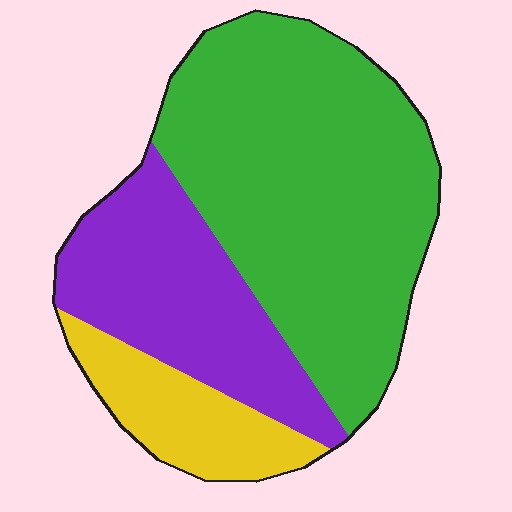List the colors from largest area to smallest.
From largest to smallest: green, purple, yellow.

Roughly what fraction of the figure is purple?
Purple covers around 30% of the figure.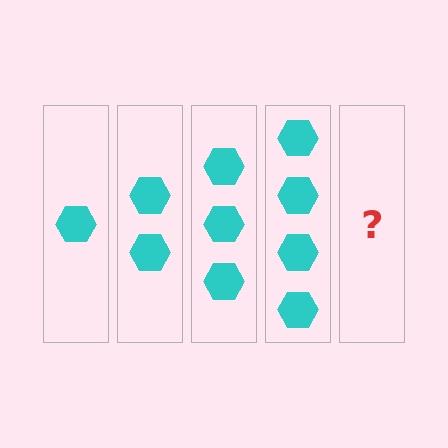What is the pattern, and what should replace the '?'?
The pattern is that each step adds one more hexagon. The '?' should be 5 hexagons.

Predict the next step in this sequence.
The next step is 5 hexagons.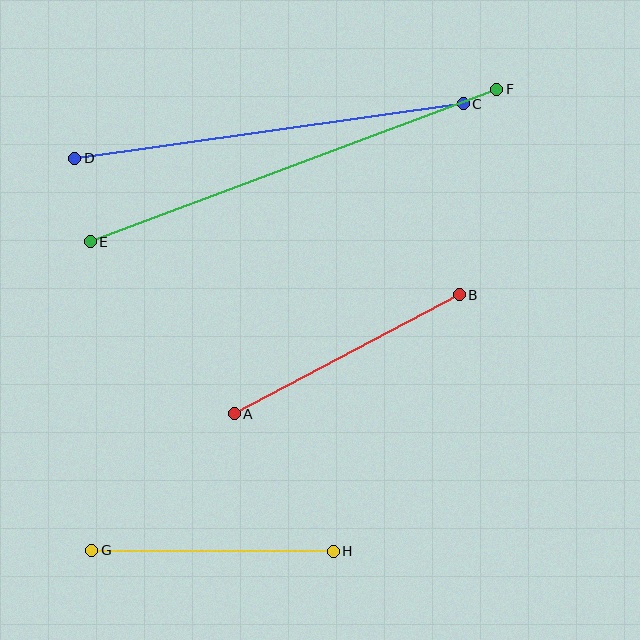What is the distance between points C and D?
The distance is approximately 392 pixels.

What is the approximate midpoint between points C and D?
The midpoint is at approximately (269, 131) pixels.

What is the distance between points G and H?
The distance is approximately 242 pixels.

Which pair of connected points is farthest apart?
Points E and F are farthest apart.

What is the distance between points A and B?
The distance is approximately 255 pixels.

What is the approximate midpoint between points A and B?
The midpoint is at approximately (347, 354) pixels.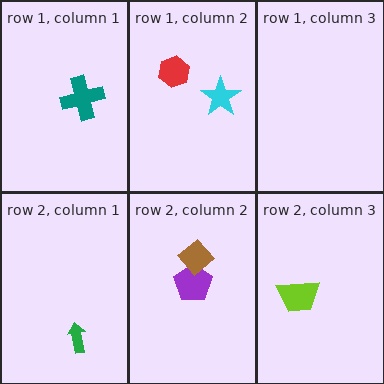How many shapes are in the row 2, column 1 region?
1.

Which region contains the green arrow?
The row 2, column 1 region.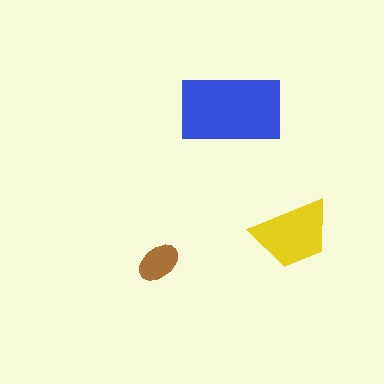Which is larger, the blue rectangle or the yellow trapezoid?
The blue rectangle.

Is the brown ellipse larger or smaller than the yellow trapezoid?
Smaller.